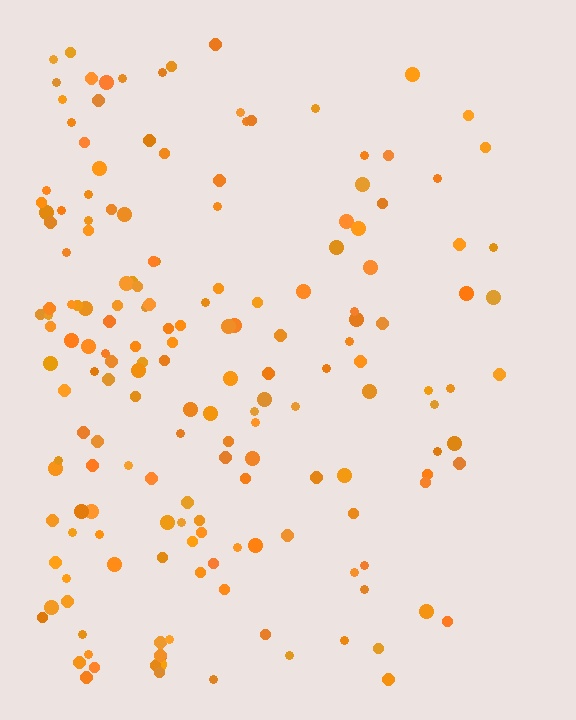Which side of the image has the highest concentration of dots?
The left.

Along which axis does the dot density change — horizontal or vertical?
Horizontal.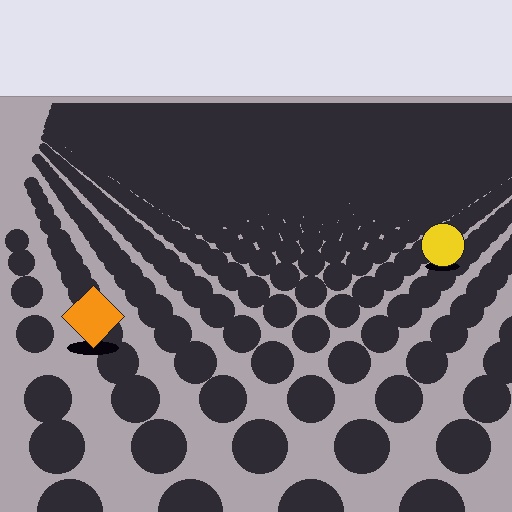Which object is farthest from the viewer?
The yellow circle is farthest from the viewer. It appears smaller and the ground texture around it is denser.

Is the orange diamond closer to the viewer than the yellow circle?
Yes. The orange diamond is closer — you can tell from the texture gradient: the ground texture is coarser near it.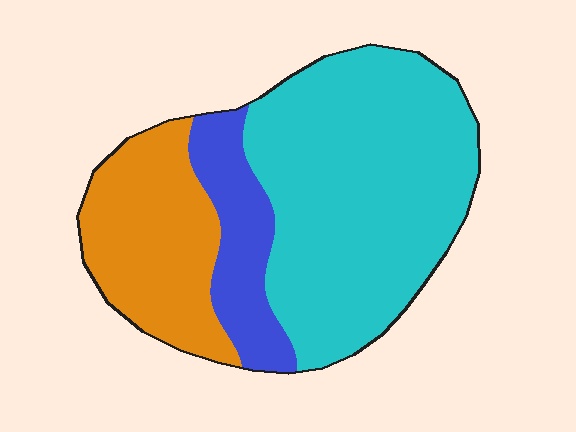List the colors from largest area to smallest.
From largest to smallest: cyan, orange, blue.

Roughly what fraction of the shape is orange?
Orange takes up between a quarter and a half of the shape.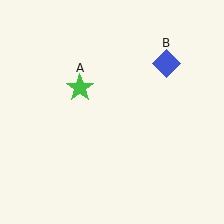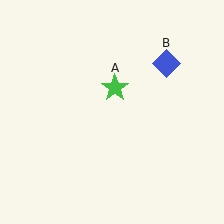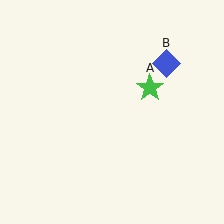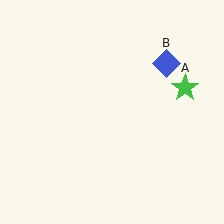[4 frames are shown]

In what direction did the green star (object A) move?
The green star (object A) moved right.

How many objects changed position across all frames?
1 object changed position: green star (object A).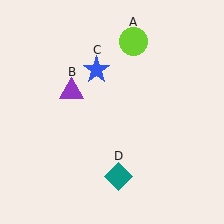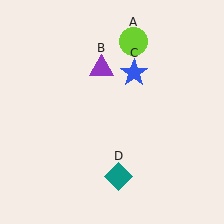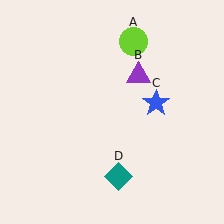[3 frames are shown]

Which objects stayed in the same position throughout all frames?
Lime circle (object A) and teal diamond (object D) remained stationary.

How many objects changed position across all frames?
2 objects changed position: purple triangle (object B), blue star (object C).